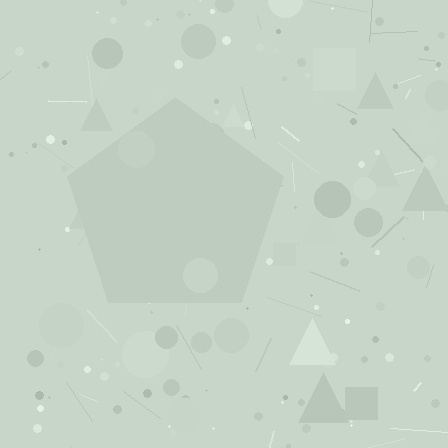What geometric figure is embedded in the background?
A pentagon is embedded in the background.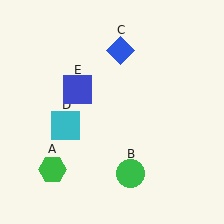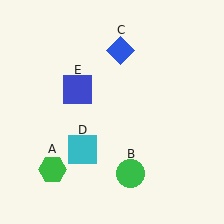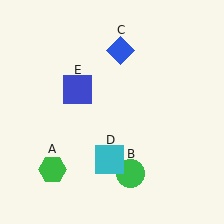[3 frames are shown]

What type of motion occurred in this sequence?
The cyan square (object D) rotated counterclockwise around the center of the scene.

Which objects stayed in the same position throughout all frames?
Green hexagon (object A) and green circle (object B) and blue diamond (object C) and blue square (object E) remained stationary.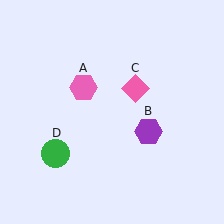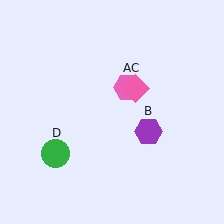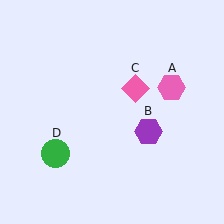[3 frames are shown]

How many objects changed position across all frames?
1 object changed position: pink hexagon (object A).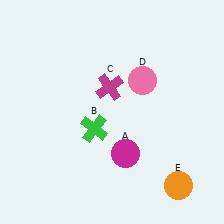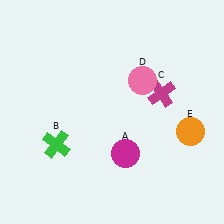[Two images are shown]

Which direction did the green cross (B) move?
The green cross (B) moved left.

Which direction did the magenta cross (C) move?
The magenta cross (C) moved right.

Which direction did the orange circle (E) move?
The orange circle (E) moved up.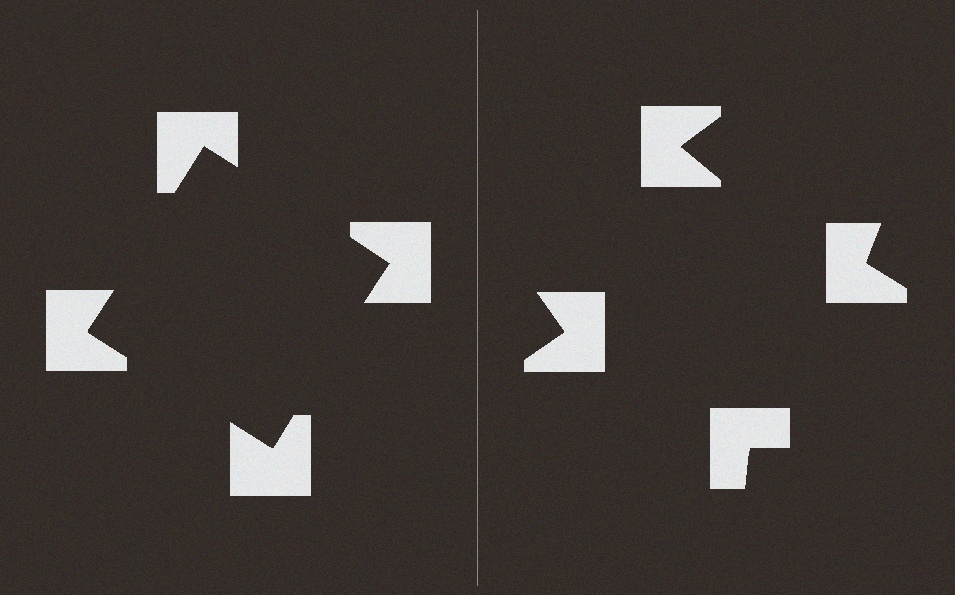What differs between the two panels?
The notched squares are positioned identically on both sides; only the wedge orientations differ. On the left they align to a square; on the right they are misaligned.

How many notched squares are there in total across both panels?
8 — 4 on each side.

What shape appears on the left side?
An illusory square.